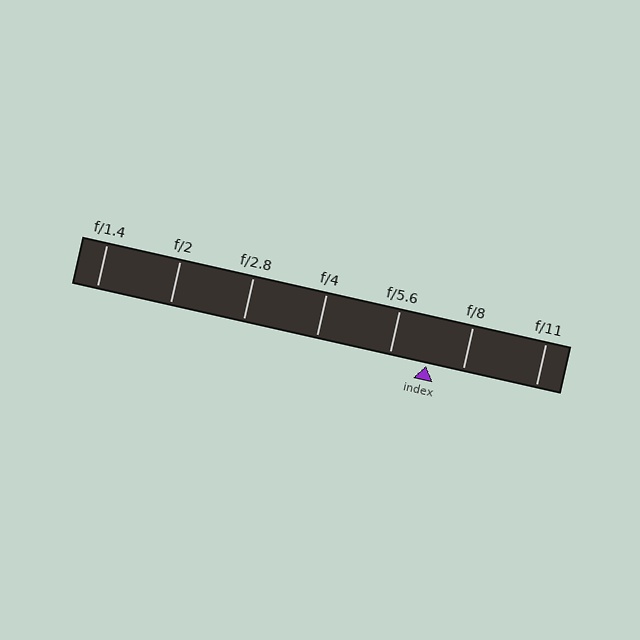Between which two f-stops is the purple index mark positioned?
The index mark is between f/5.6 and f/8.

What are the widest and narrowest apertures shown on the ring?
The widest aperture shown is f/1.4 and the narrowest is f/11.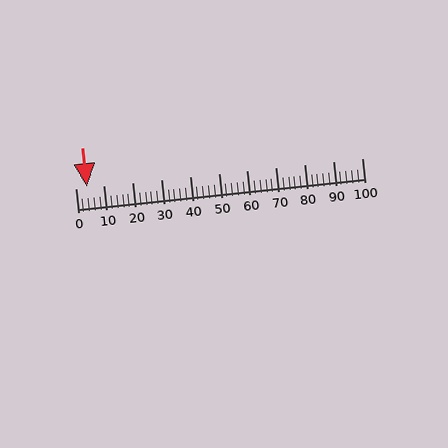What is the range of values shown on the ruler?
The ruler shows values from 0 to 100.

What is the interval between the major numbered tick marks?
The major tick marks are spaced 10 units apart.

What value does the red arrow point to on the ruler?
The red arrow points to approximately 4.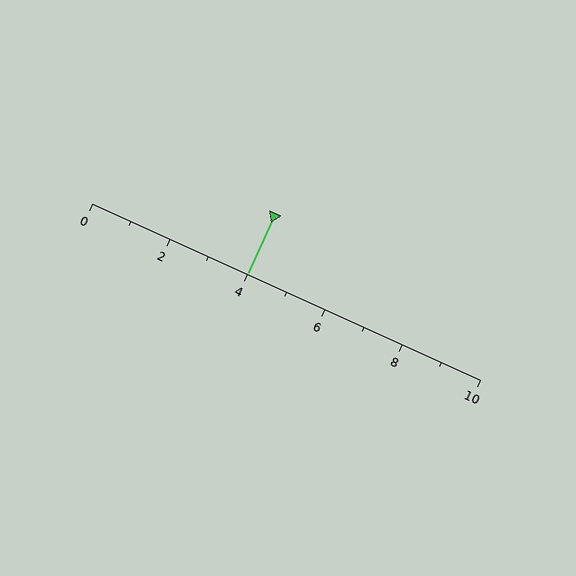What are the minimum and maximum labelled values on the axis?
The axis runs from 0 to 10.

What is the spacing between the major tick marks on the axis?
The major ticks are spaced 2 apart.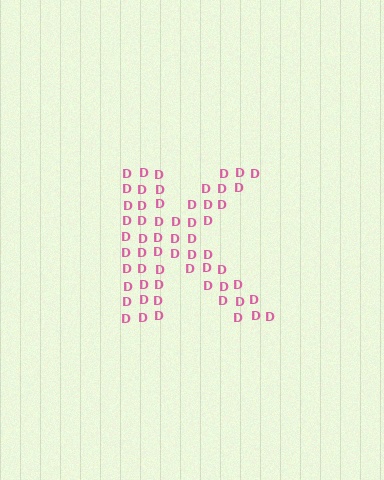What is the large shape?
The large shape is the letter K.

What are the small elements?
The small elements are letter D's.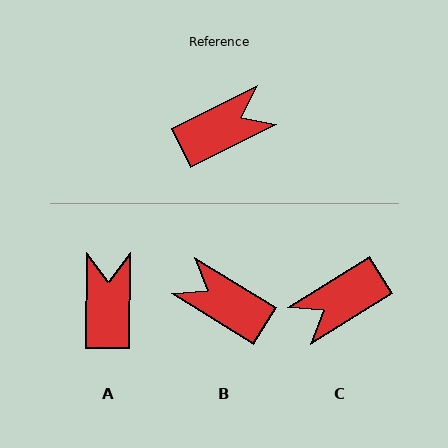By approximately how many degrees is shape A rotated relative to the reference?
Approximately 63 degrees counter-clockwise.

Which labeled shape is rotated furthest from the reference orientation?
C, about 175 degrees away.